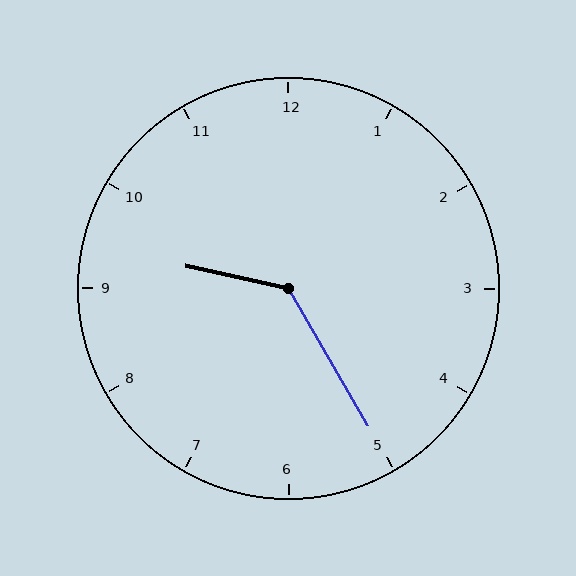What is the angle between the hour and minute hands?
Approximately 132 degrees.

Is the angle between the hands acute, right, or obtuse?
It is obtuse.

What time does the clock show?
9:25.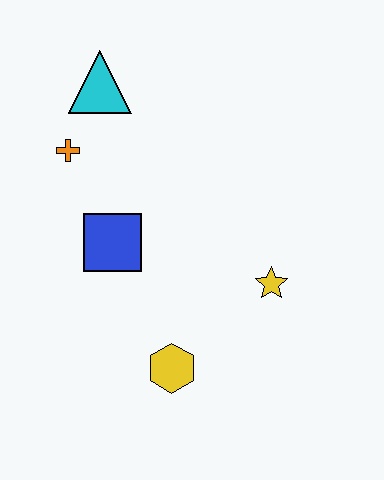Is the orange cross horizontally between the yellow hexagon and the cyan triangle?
No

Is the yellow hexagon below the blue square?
Yes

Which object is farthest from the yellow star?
The cyan triangle is farthest from the yellow star.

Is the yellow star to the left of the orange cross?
No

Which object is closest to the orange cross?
The cyan triangle is closest to the orange cross.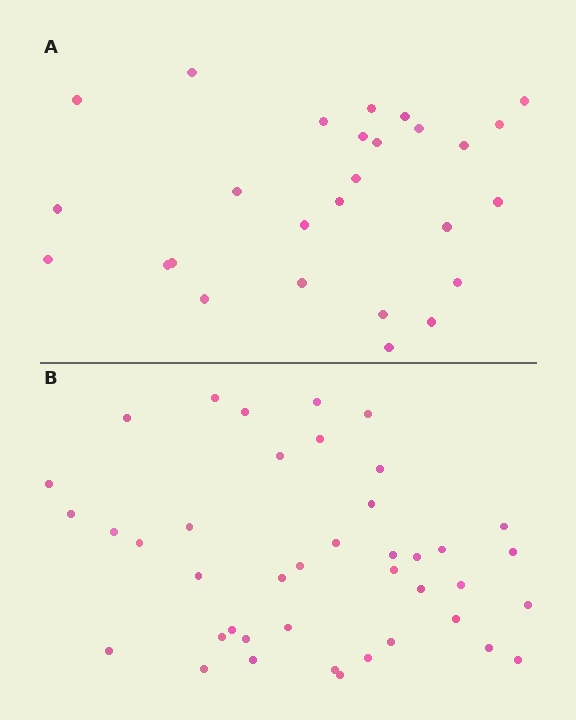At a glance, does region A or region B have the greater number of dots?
Region B (the bottom region) has more dots.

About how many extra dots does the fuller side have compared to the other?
Region B has approximately 15 more dots than region A.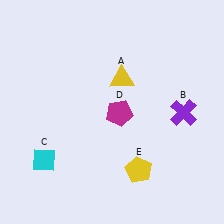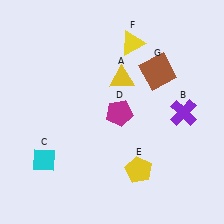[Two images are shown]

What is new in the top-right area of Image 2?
A yellow triangle (F) was added in the top-right area of Image 2.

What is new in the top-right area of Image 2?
A brown square (G) was added in the top-right area of Image 2.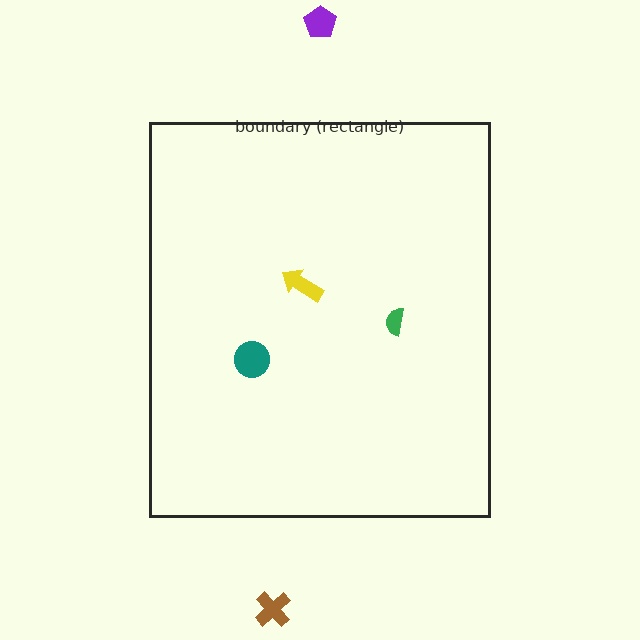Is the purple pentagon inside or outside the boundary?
Outside.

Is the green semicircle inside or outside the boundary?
Inside.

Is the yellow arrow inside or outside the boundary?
Inside.